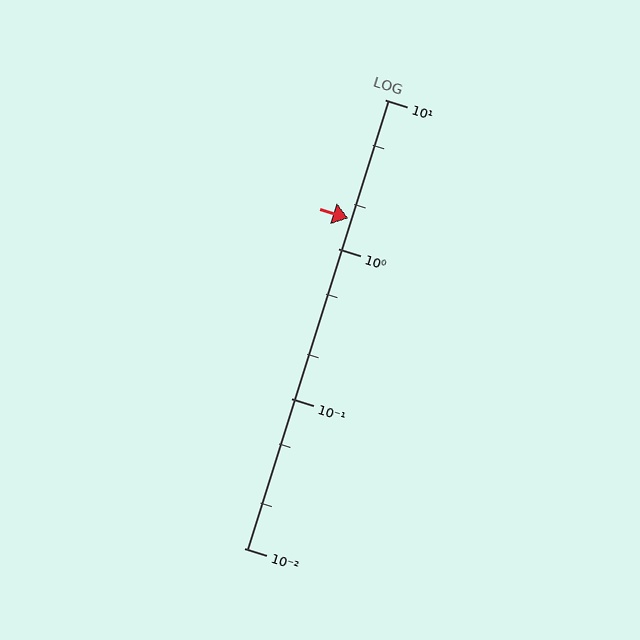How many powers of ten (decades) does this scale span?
The scale spans 3 decades, from 0.01 to 10.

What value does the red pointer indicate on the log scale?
The pointer indicates approximately 1.6.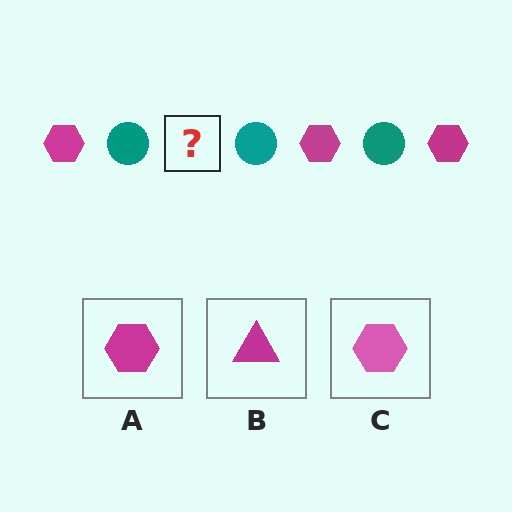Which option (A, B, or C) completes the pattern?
A.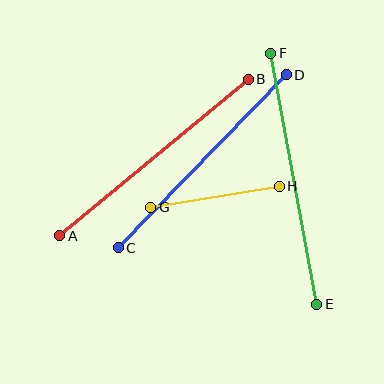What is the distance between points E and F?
The distance is approximately 255 pixels.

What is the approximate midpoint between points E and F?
The midpoint is at approximately (294, 179) pixels.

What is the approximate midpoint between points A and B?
The midpoint is at approximately (154, 157) pixels.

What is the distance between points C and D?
The distance is approximately 241 pixels.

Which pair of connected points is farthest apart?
Points E and F are farthest apart.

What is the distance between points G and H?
The distance is approximately 130 pixels.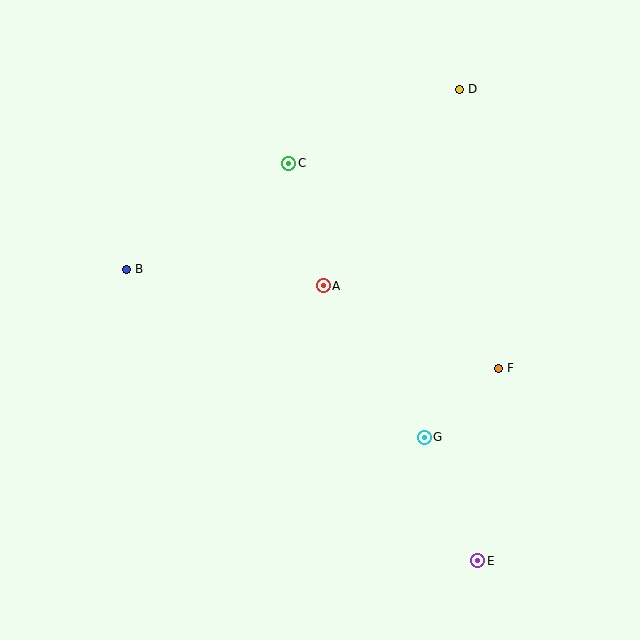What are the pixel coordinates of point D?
Point D is at (459, 89).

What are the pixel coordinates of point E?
Point E is at (478, 561).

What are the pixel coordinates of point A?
Point A is at (323, 286).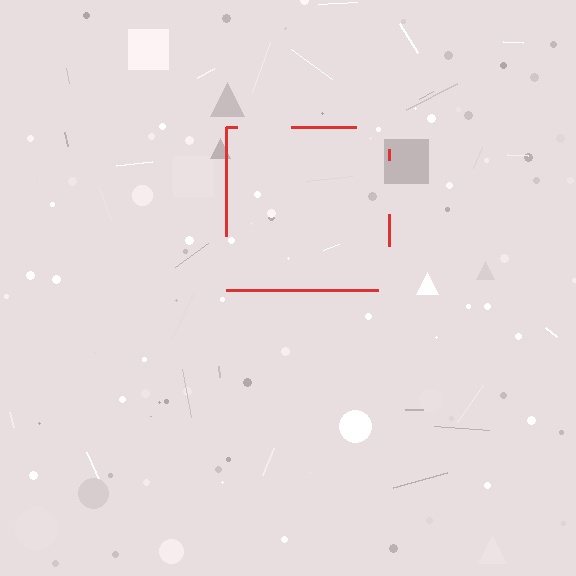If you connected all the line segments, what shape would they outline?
They would outline a square.